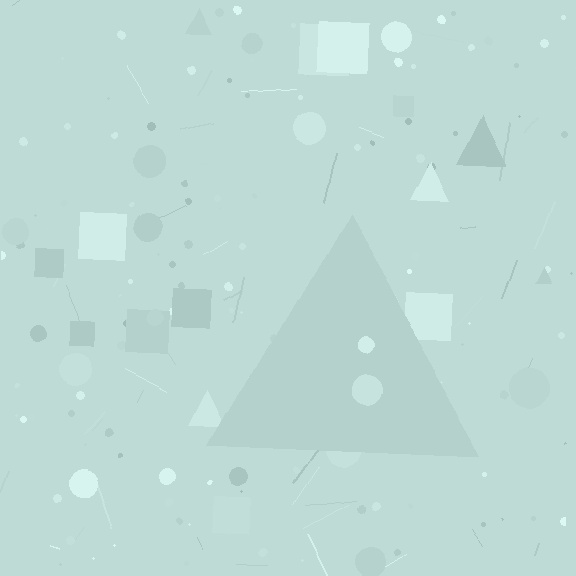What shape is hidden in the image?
A triangle is hidden in the image.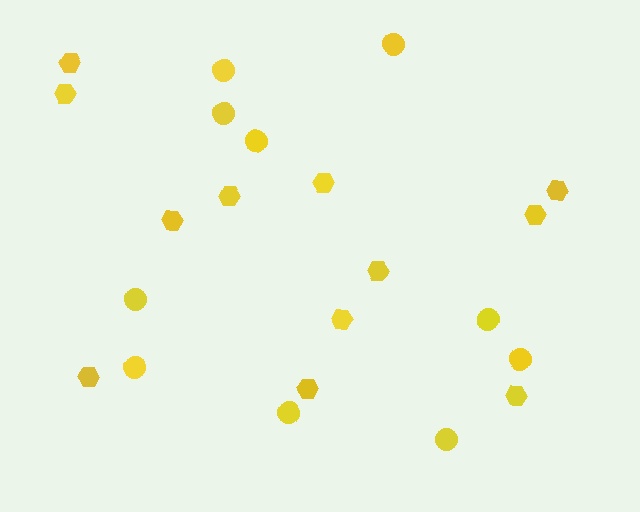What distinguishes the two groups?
There are 2 groups: one group of circles (10) and one group of hexagons (12).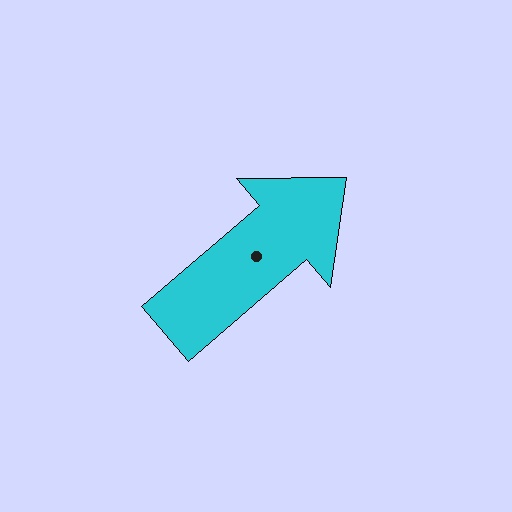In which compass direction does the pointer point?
Northeast.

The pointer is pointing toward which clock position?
Roughly 2 o'clock.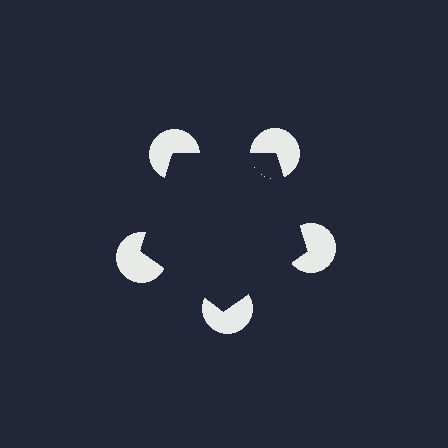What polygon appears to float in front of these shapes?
An illusory pentagon — its edges are inferred from the aligned wedge cuts in the pac-man discs, not physically drawn.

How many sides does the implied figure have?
5 sides.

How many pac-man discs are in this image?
There are 5 — one at each vertex of the illusory pentagon.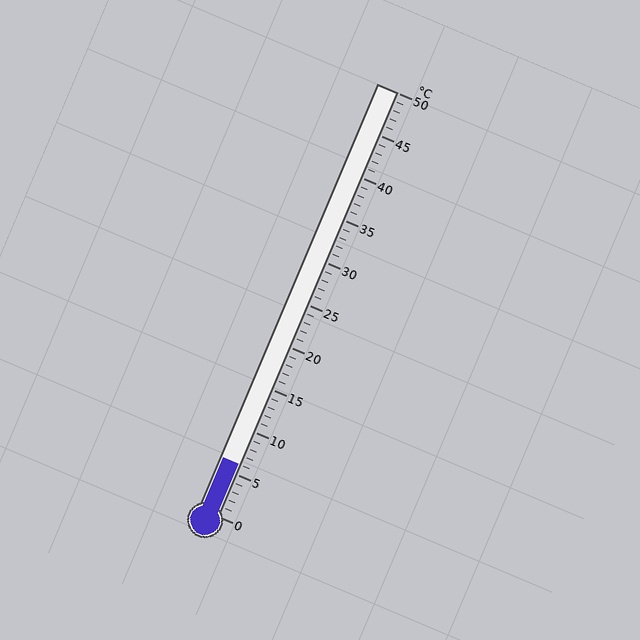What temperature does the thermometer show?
The thermometer shows approximately 6°C.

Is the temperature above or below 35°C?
The temperature is below 35°C.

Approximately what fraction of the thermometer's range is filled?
The thermometer is filled to approximately 10% of its range.